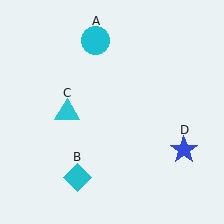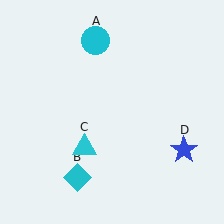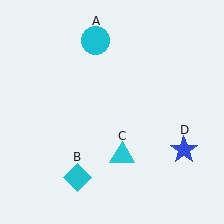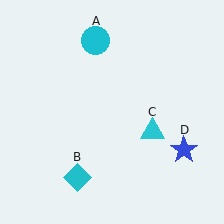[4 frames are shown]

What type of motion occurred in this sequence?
The cyan triangle (object C) rotated counterclockwise around the center of the scene.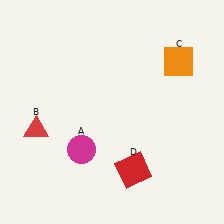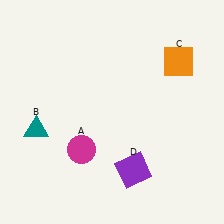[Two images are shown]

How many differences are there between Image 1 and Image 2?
There are 2 differences between the two images.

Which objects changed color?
B changed from red to teal. D changed from red to purple.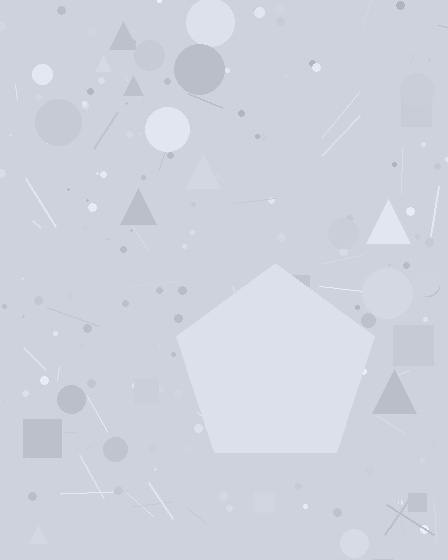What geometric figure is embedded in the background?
A pentagon is embedded in the background.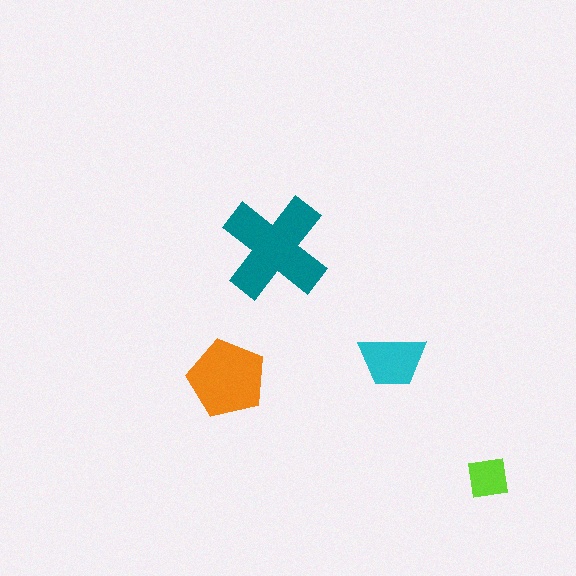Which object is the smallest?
The lime square.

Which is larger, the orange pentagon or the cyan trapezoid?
The orange pentagon.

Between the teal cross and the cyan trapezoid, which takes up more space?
The teal cross.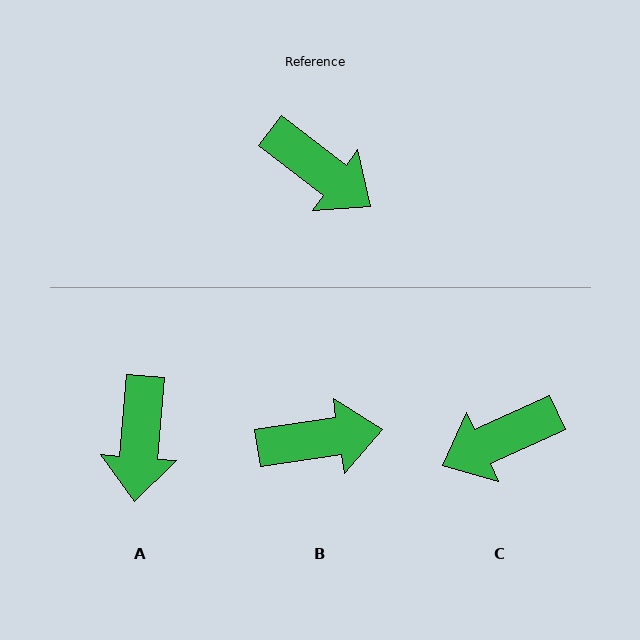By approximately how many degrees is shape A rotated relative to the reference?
Approximately 58 degrees clockwise.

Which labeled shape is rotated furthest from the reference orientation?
C, about 118 degrees away.